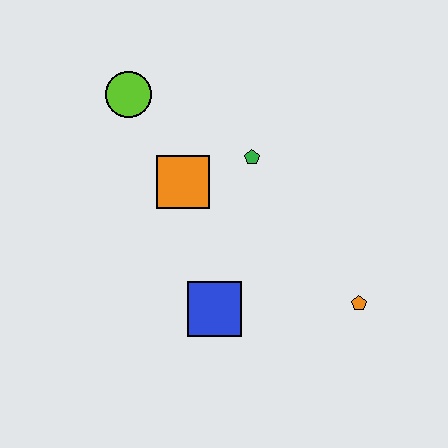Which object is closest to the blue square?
The orange square is closest to the blue square.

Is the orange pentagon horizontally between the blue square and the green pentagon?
No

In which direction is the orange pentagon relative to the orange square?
The orange pentagon is to the right of the orange square.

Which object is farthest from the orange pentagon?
The lime circle is farthest from the orange pentagon.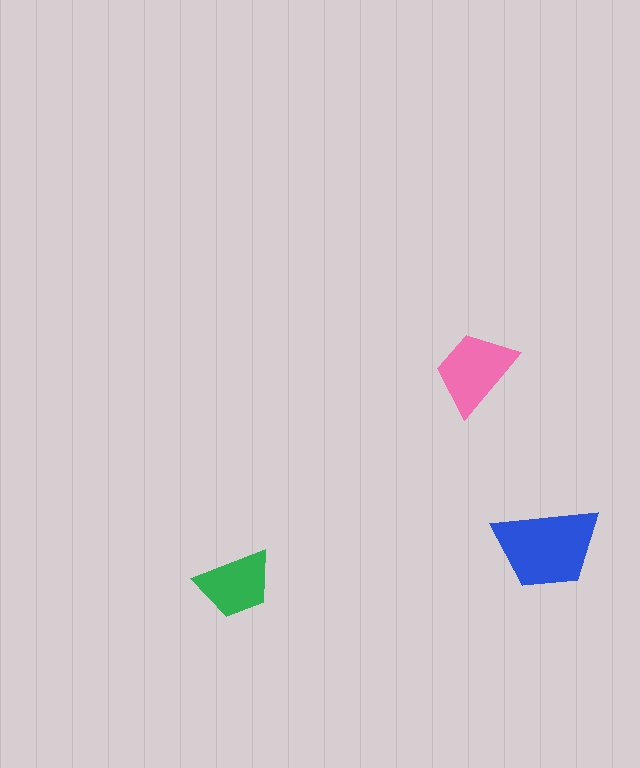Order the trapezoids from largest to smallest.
the blue one, the pink one, the green one.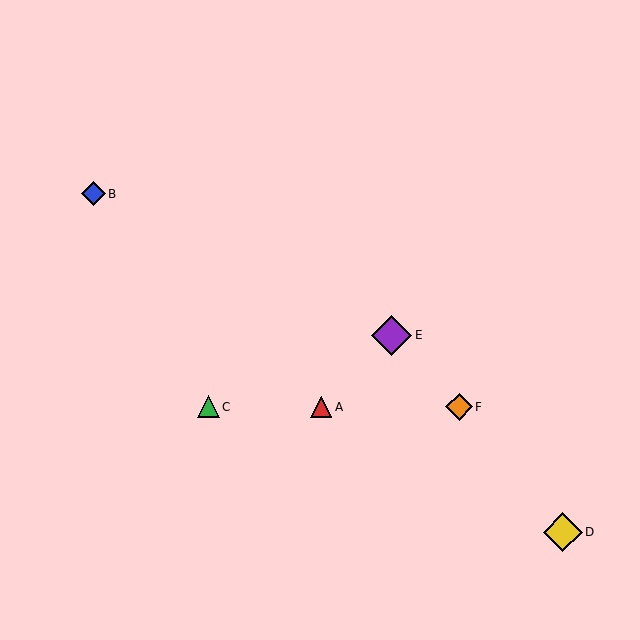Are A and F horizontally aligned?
Yes, both are at y≈407.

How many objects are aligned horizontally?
3 objects (A, C, F) are aligned horizontally.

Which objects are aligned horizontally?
Objects A, C, F are aligned horizontally.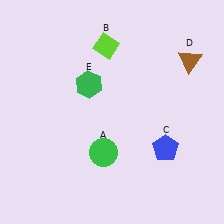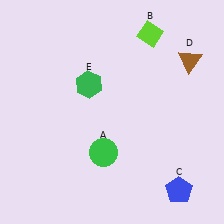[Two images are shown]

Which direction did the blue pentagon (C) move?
The blue pentagon (C) moved down.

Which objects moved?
The objects that moved are: the lime diamond (B), the blue pentagon (C).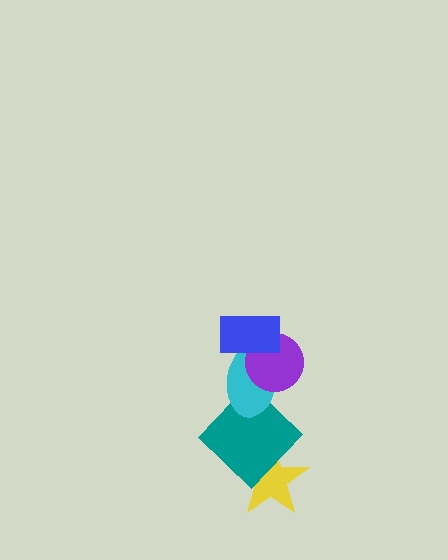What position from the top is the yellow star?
The yellow star is 5th from the top.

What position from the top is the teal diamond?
The teal diamond is 4th from the top.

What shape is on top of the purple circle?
The blue rectangle is on top of the purple circle.